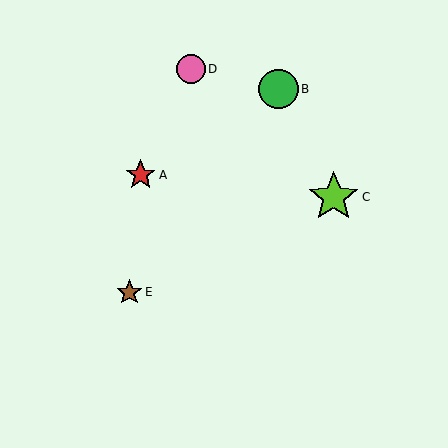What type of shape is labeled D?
Shape D is a pink circle.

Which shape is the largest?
The lime star (labeled C) is the largest.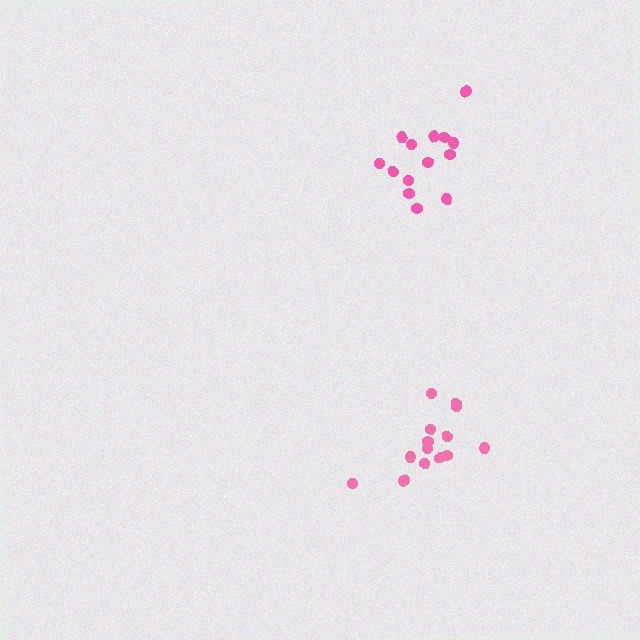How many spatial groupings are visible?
There are 2 spatial groupings.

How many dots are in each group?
Group 1: 14 dots, Group 2: 14 dots (28 total).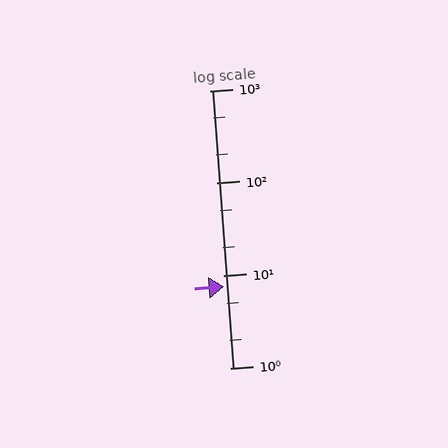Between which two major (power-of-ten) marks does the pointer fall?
The pointer is between 1 and 10.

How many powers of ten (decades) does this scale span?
The scale spans 3 decades, from 1 to 1000.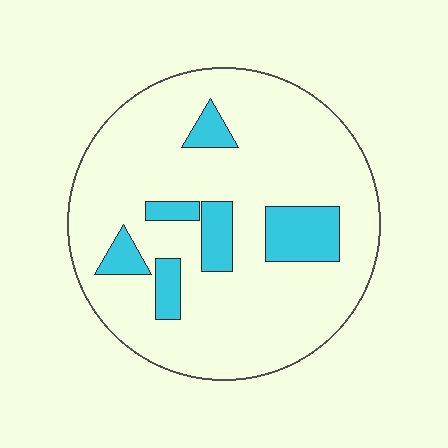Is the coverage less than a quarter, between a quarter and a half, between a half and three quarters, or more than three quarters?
Less than a quarter.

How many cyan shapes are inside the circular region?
6.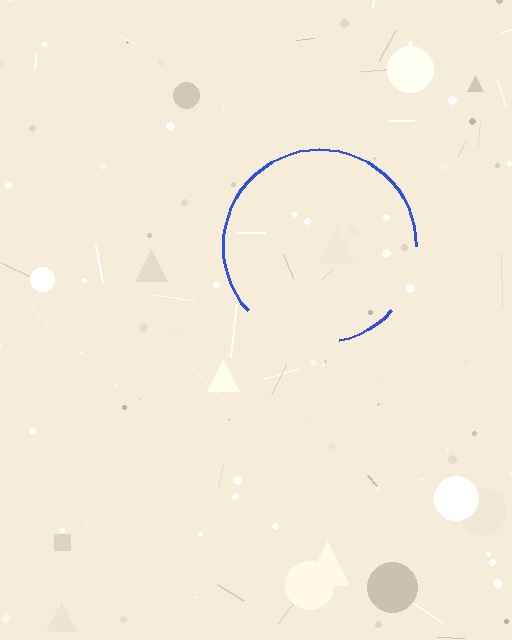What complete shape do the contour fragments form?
The contour fragments form a circle.